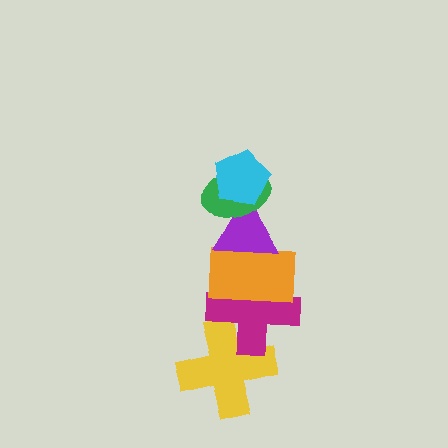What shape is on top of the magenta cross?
The orange rectangle is on top of the magenta cross.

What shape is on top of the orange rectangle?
The purple triangle is on top of the orange rectangle.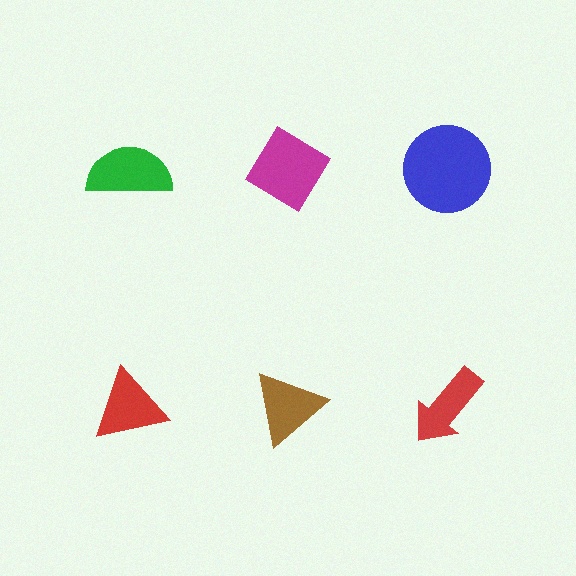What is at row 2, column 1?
A red triangle.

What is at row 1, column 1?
A green semicircle.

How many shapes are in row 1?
3 shapes.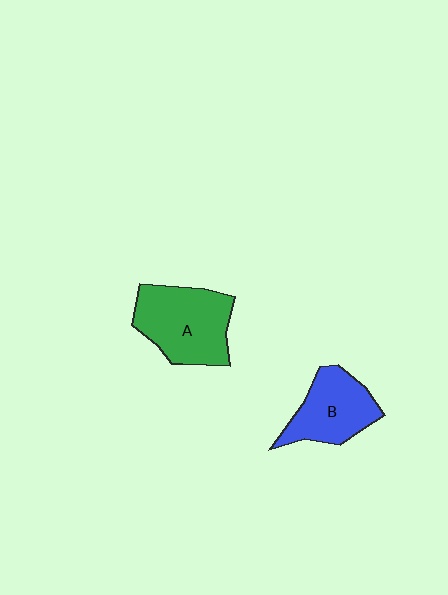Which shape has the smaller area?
Shape B (blue).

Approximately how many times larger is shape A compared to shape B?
Approximately 1.3 times.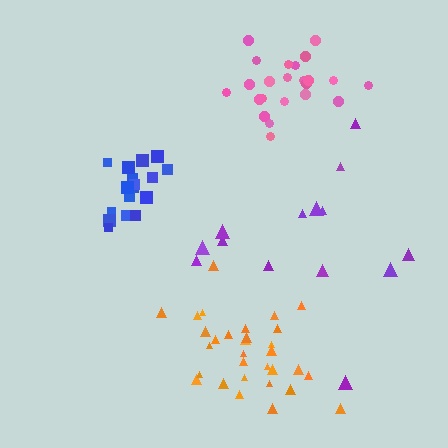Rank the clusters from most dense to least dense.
blue, pink, orange, purple.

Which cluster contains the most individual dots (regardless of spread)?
Orange (31).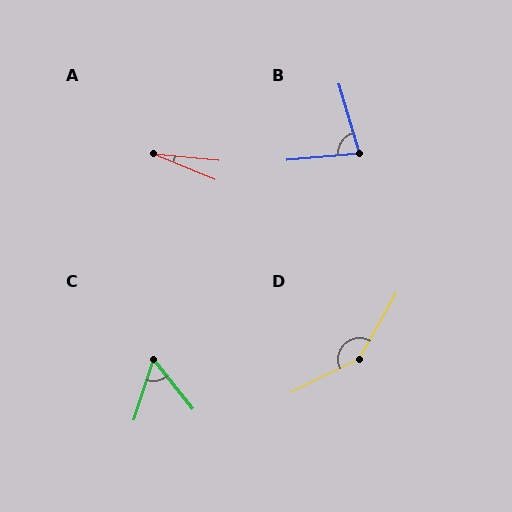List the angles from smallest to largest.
A (17°), C (57°), B (79°), D (146°).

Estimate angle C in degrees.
Approximately 57 degrees.